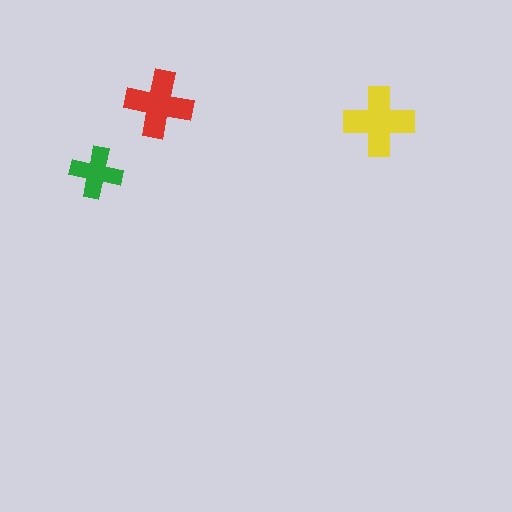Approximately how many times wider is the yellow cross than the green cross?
About 1.5 times wider.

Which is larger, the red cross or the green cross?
The red one.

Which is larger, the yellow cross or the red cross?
The yellow one.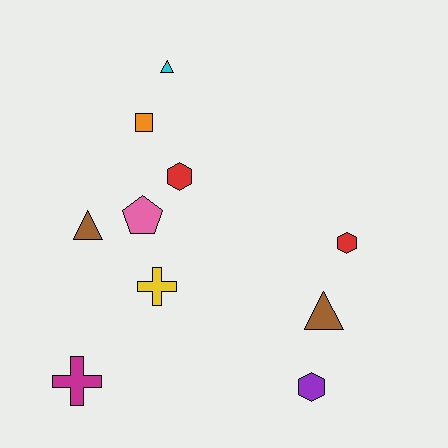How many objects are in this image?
There are 10 objects.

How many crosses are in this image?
There are 2 crosses.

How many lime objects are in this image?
There are no lime objects.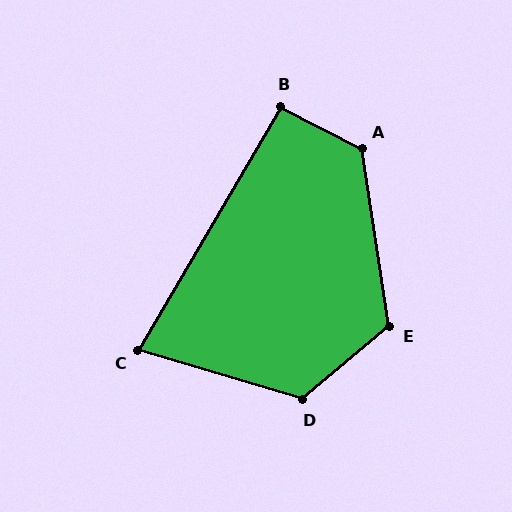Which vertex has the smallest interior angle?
C, at approximately 76 degrees.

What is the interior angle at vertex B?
Approximately 93 degrees (approximately right).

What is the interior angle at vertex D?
Approximately 123 degrees (obtuse).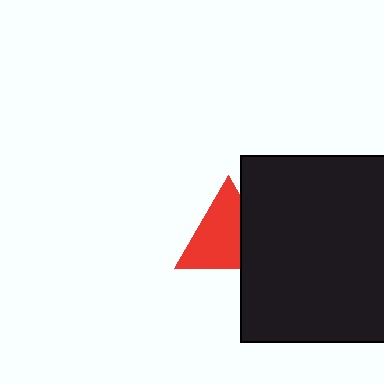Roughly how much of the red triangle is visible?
Most of it is visible (roughly 69%).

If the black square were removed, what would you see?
You would see the complete red triangle.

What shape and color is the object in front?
The object in front is a black square.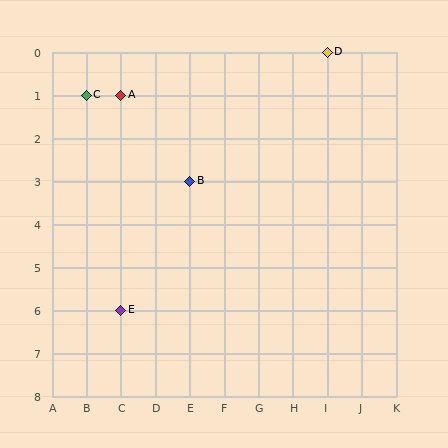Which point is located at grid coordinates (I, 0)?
Point D is at (I, 0).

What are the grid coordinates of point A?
Point A is at grid coordinates (C, 1).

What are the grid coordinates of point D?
Point D is at grid coordinates (I, 0).